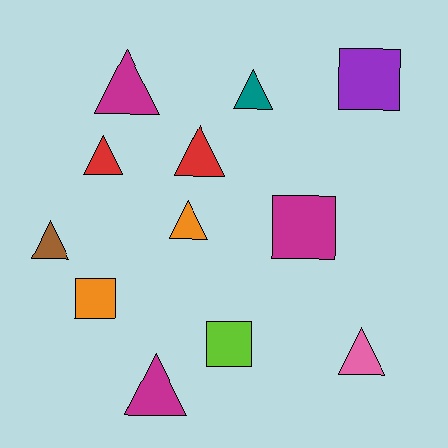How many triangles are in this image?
There are 8 triangles.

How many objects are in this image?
There are 12 objects.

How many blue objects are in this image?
There are no blue objects.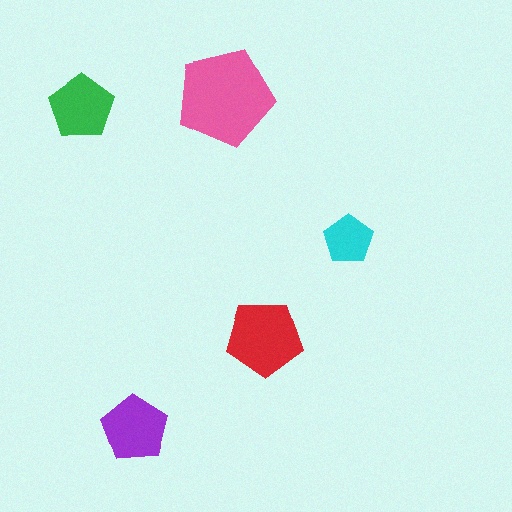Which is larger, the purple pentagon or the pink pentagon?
The pink one.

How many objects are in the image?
There are 5 objects in the image.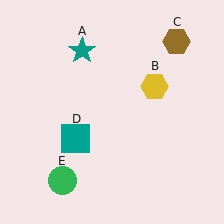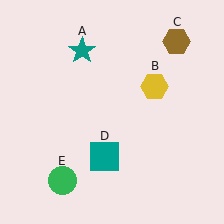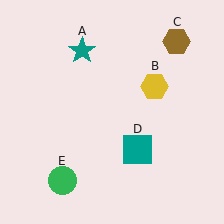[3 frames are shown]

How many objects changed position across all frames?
1 object changed position: teal square (object D).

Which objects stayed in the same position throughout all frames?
Teal star (object A) and yellow hexagon (object B) and brown hexagon (object C) and green circle (object E) remained stationary.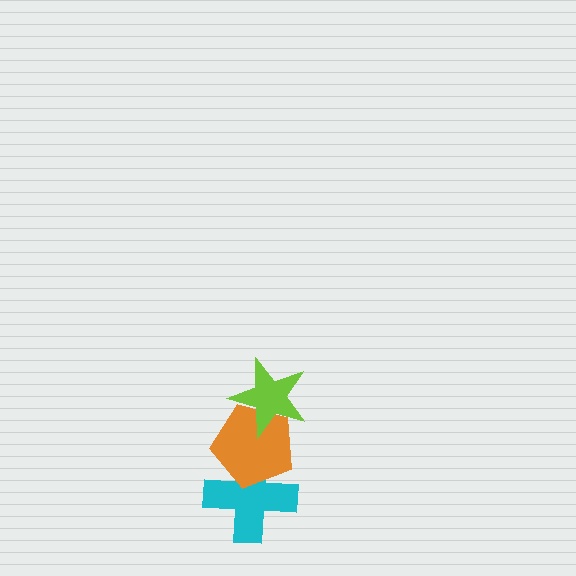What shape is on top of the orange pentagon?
The lime star is on top of the orange pentagon.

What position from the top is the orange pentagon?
The orange pentagon is 2nd from the top.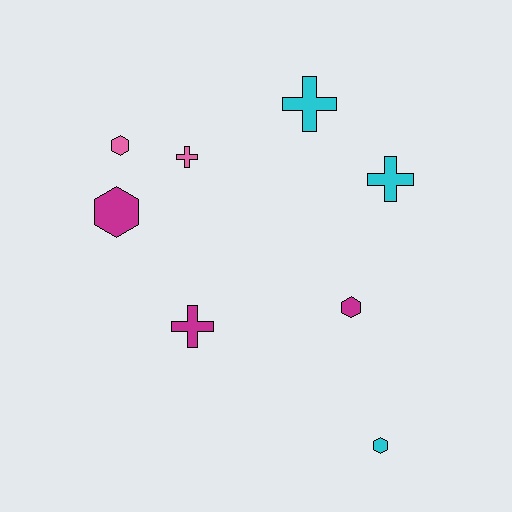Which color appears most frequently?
Magenta, with 3 objects.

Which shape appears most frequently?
Cross, with 4 objects.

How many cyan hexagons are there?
There is 1 cyan hexagon.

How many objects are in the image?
There are 8 objects.